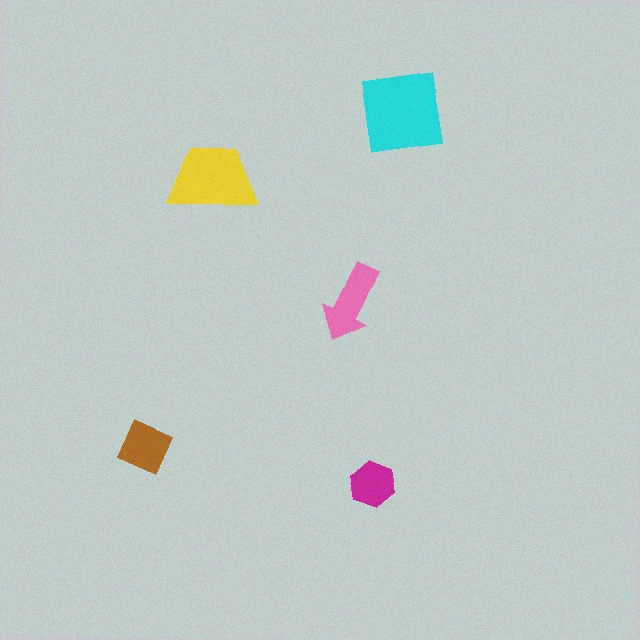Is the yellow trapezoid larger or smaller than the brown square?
Larger.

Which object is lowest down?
The magenta hexagon is bottommost.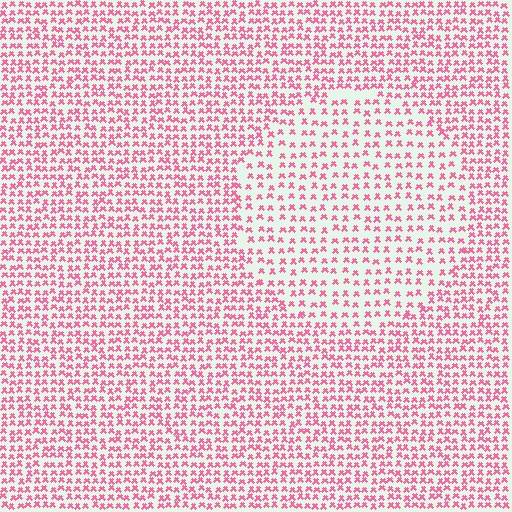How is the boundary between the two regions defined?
The boundary is defined by a change in element density (approximately 1.7x ratio). All elements are the same color, size, and shape.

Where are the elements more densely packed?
The elements are more densely packed outside the circle boundary.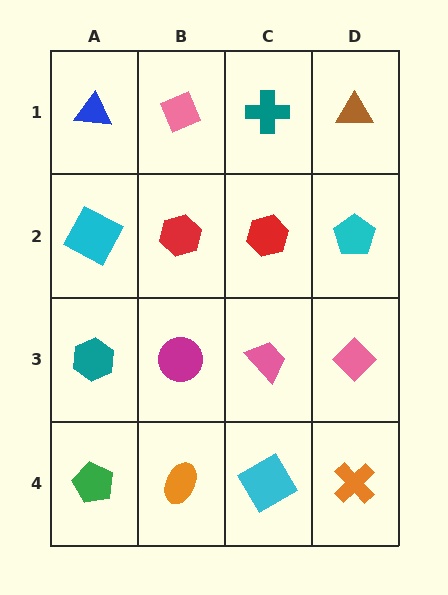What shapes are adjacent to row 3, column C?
A red hexagon (row 2, column C), a cyan diamond (row 4, column C), a magenta circle (row 3, column B), a pink diamond (row 3, column D).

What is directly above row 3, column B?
A red hexagon.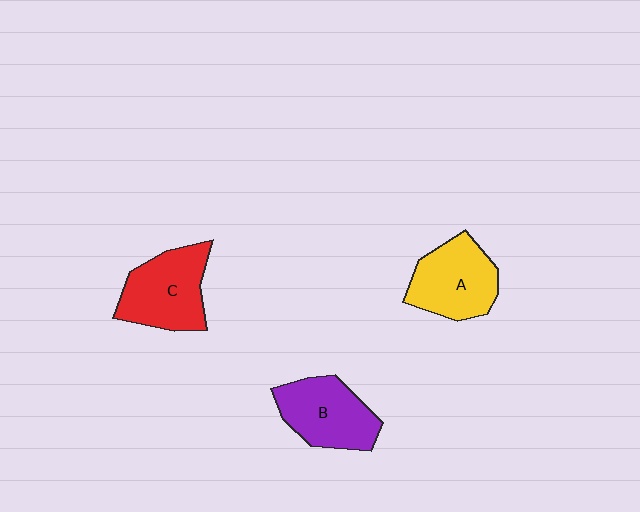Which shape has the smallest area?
Shape B (purple).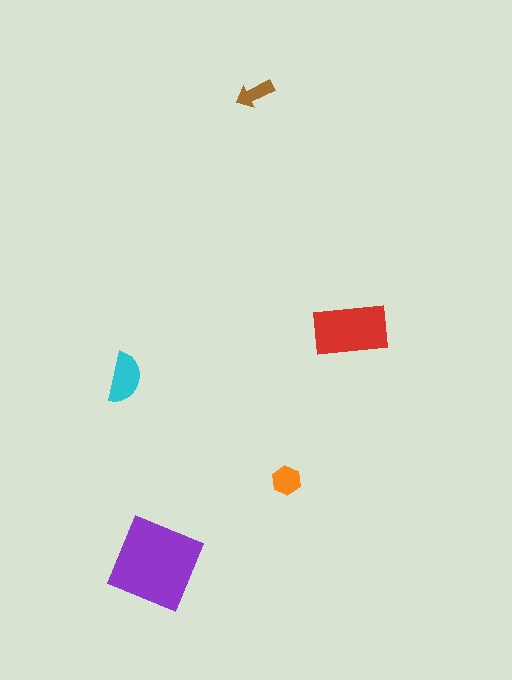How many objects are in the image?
There are 5 objects in the image.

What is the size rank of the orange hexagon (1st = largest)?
4th.